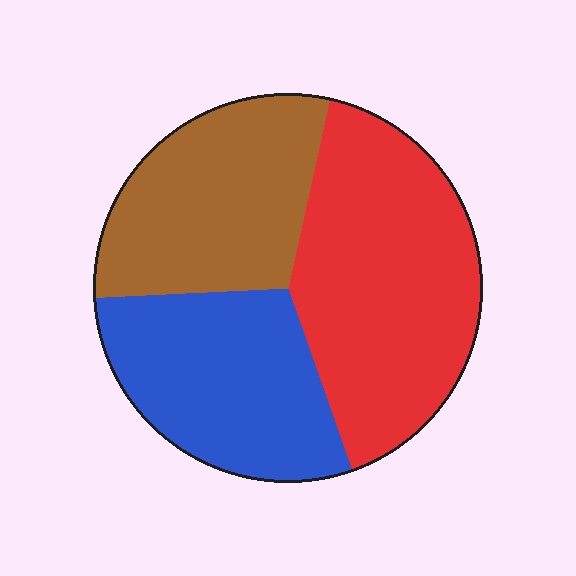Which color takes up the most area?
Red, at roughly 40%.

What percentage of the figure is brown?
Brown takes up about one third (1/3) of the figure.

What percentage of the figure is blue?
Blue covers roughly 30% of the figure.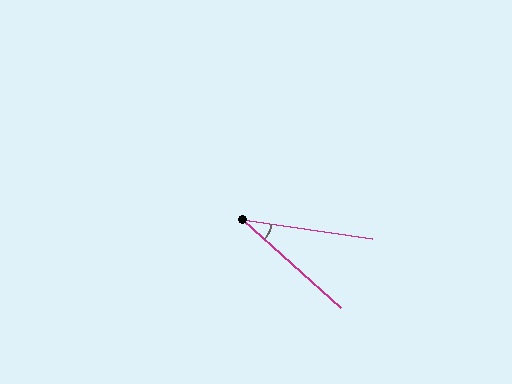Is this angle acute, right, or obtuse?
It is acute.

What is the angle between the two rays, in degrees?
Approximately 34 degrees.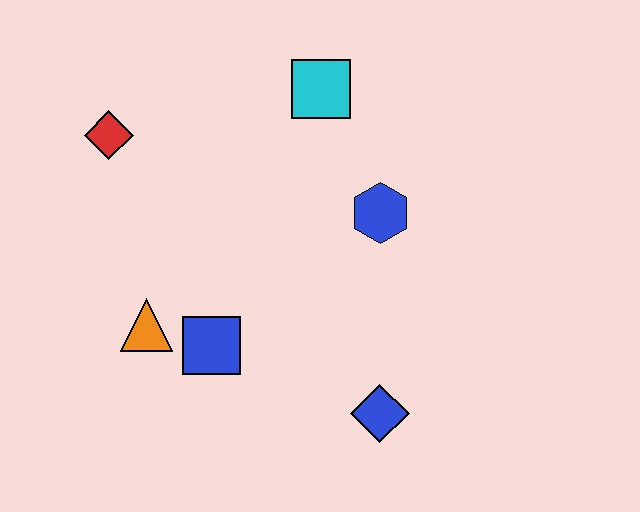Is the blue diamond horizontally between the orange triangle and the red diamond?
No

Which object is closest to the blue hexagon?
The cyan square is closest to the blue hexagon.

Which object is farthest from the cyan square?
The blue diamond is farthest from the cyan square.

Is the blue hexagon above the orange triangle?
Yes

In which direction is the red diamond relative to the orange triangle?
The red diamond is above the orange triangle.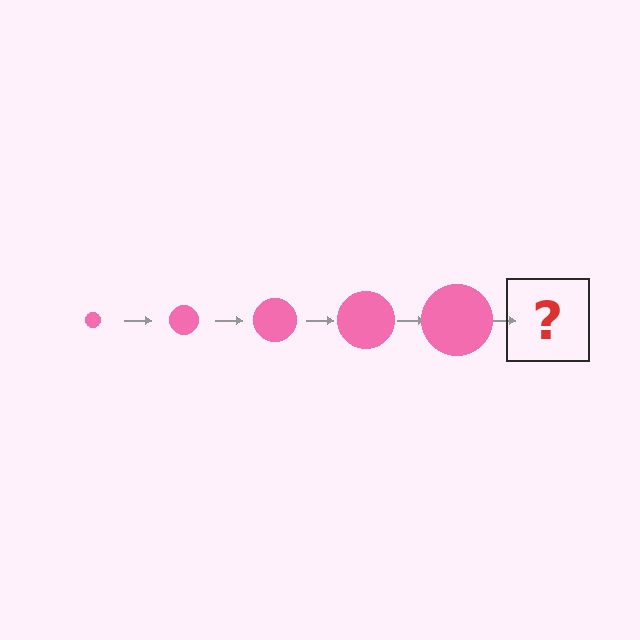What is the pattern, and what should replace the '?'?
The pattern is that the circle gets progressively larger each step. The '?' should be a pink circle, larger than the previous one.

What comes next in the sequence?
The next element should be a pink circle, larger than the previous one.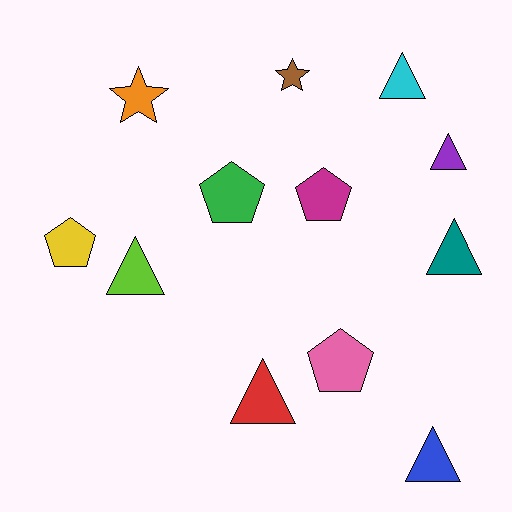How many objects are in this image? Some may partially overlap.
There are 12 objects.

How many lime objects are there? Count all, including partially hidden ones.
There is 1 lime object.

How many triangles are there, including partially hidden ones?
There are 6 triangles.